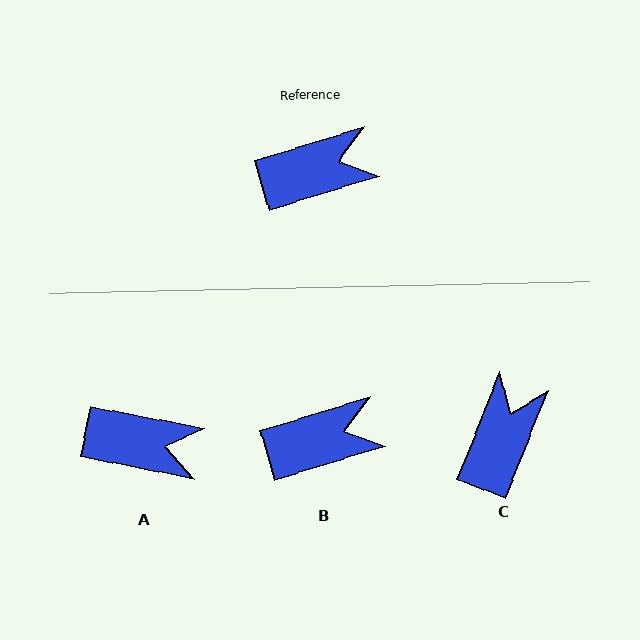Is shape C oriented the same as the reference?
No, it is off by about 51 degrees.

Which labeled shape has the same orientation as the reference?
B.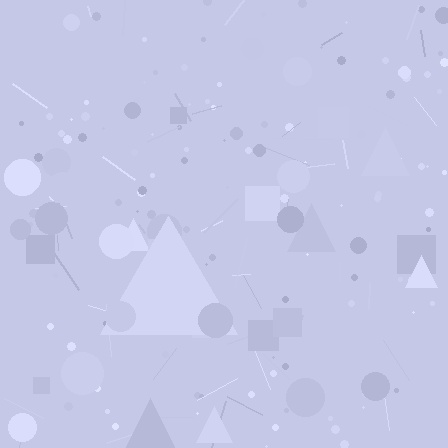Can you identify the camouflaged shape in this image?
The camouflaged shape is a triangle.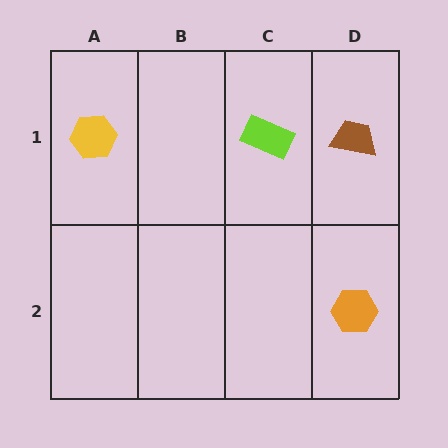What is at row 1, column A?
A yellow hexagon.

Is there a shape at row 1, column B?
No, that cell is empty.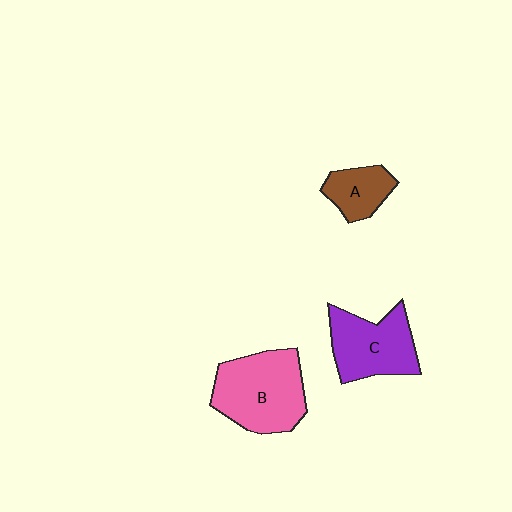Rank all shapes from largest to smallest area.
From largest to smallest: B (pink), C (purple), A (brown).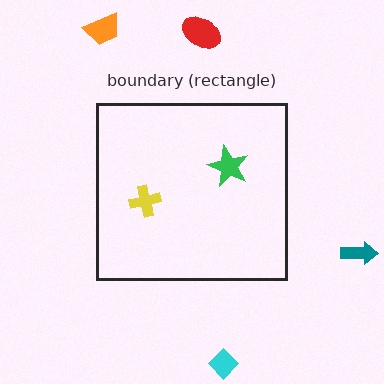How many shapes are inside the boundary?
2 inside, 4 outside.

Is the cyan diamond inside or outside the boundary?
Outside.